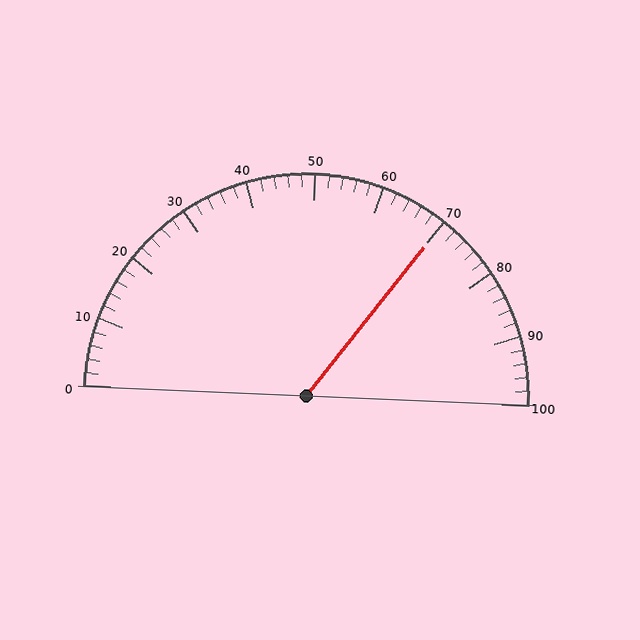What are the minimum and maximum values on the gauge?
The gauge ranges from 0 to 100.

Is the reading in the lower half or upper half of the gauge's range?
The reading is in the upper half of the range (0 to 100).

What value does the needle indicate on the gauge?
The needle indicates approximately 70.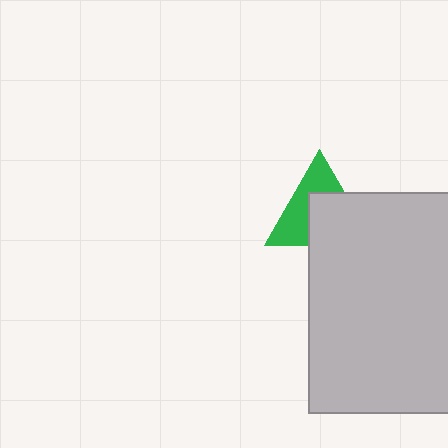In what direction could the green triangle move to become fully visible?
The green triangle could move toward the upper-left. That would shift it out from behind the light gray rectangle entirely.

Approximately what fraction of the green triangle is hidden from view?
Roughly 53% of the green triangle is hidden behind the light gray rectangle.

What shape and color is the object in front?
The object in front is a light gray rectangle.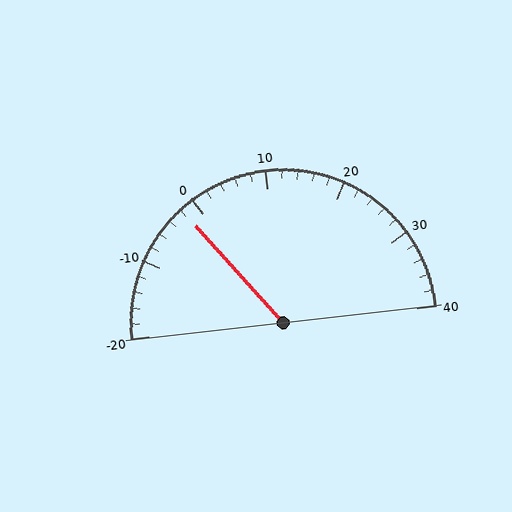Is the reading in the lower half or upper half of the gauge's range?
The reading is in the lower half of the range (-20 to 40).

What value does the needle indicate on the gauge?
The needle indicates approximately -2.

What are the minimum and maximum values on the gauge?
The gauge ranges from -20 to 40.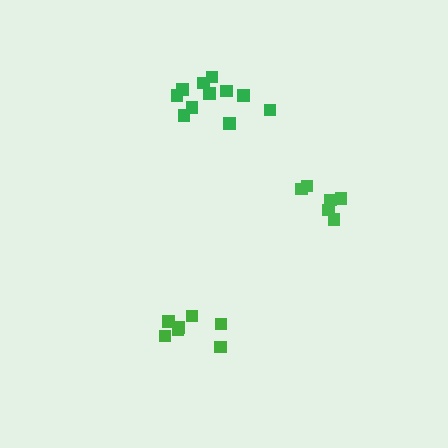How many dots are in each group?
Group 1: 6 dots, Group 2: 7 dots, Group 3: 11 dots (24 total).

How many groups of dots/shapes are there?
There are 3 groups.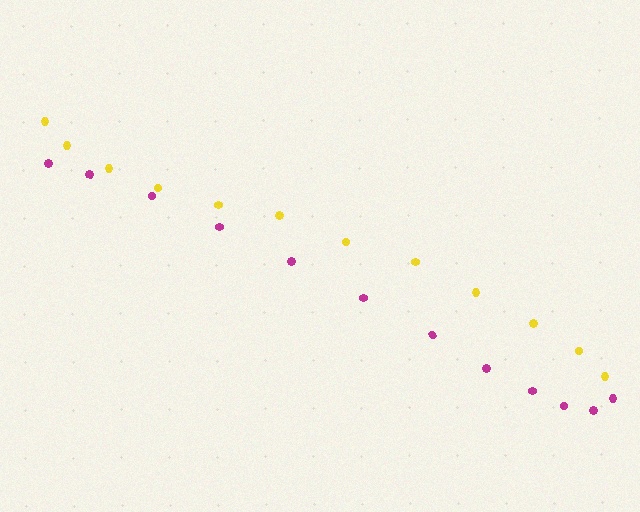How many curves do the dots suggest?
There are 2 distinct paths.